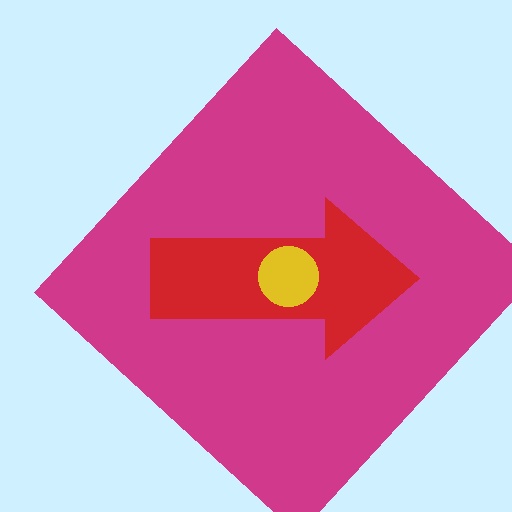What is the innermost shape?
The yellow circle.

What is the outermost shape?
The magenta diamond.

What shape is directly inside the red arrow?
The yellow circle.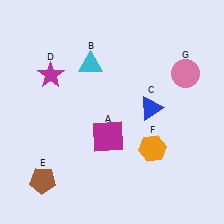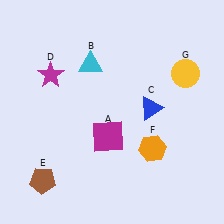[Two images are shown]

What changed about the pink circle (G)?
In Image 1, G is pink. In Image 2, it changed to yellow.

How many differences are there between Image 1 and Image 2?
There is 1 difference between the two images.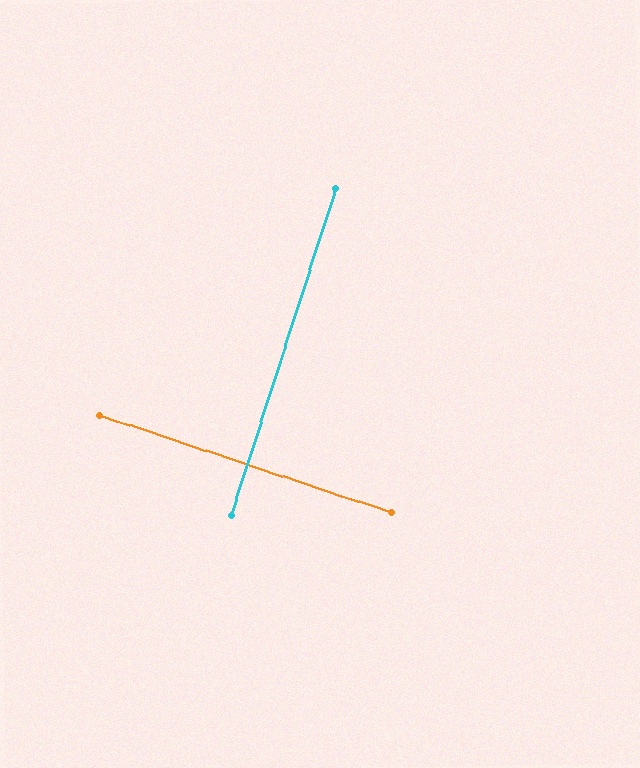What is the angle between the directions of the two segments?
Approximately 89 degrees.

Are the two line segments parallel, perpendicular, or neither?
Perpendicular — they meet at approximately 89°.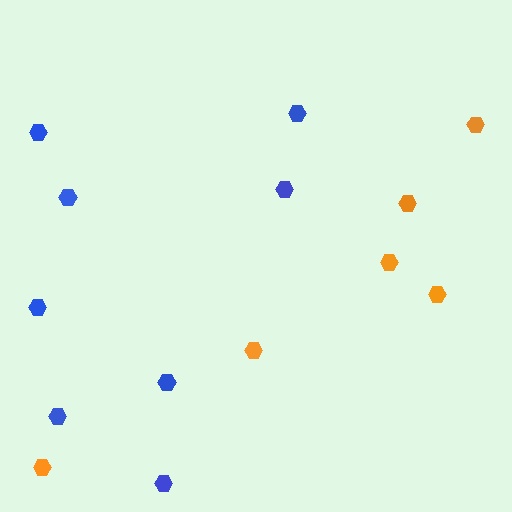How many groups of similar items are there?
There are 2 groups: one group of orange hexagons (6) and one group of blue hexagons (8).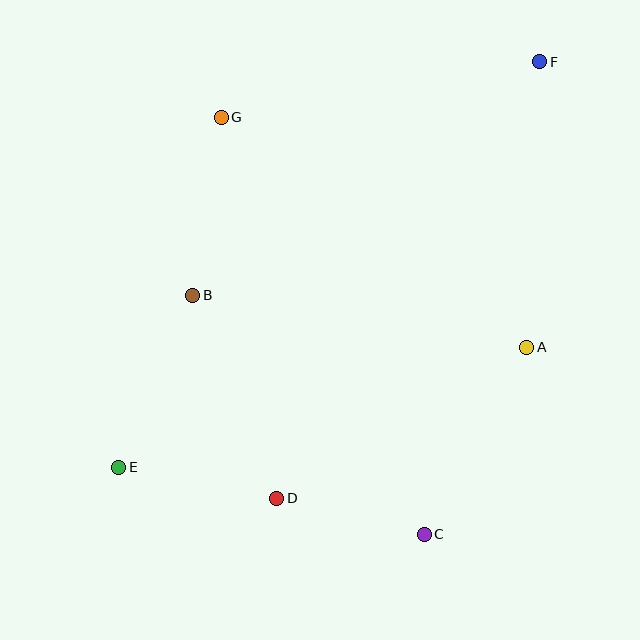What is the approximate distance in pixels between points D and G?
The distance between D and G is approximately 385 pixels.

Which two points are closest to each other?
Points C and D are closest to each other.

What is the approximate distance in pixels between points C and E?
The distance between C and E is approximately 313 pixels.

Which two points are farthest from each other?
Points E and F are farthest from each other.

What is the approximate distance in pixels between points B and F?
The distance between B and F is approximately 418 pixels.